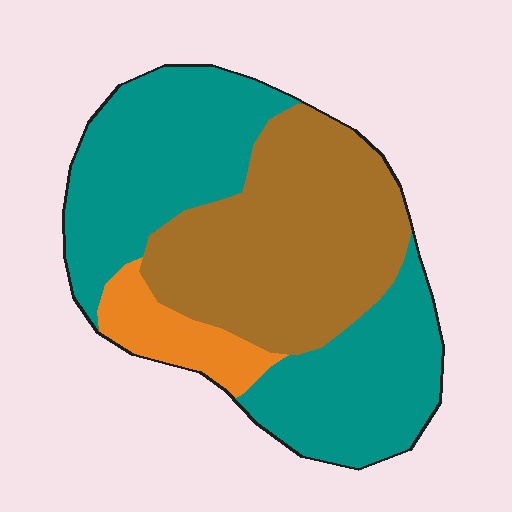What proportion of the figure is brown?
Brown takes up about two fifths (2/5) of the figure.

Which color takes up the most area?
Teal, at roughly 50%.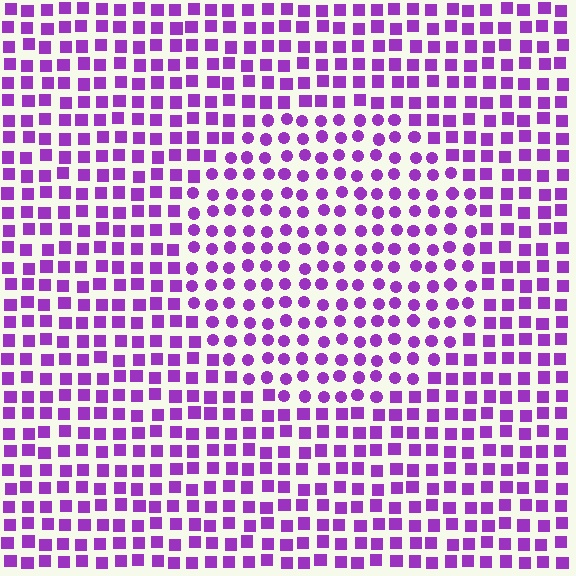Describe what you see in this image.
The image is filled with small purple elements arranged in a uniform grid. A circle-shaped region contains circles, while the surrounding area contains squares. The boundary is defined purely by the change in element shape.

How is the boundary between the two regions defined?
The boundary is defined by a change in element shape: circles inside vs. squares outside. All elements share the same color and spacing.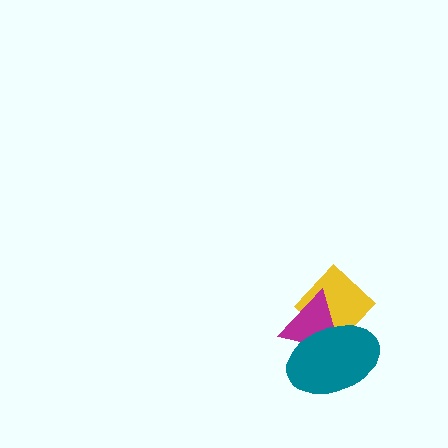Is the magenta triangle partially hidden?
Yes, it is partially covered by another shape.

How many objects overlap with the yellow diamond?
2 objects overlap with the yellow diamond.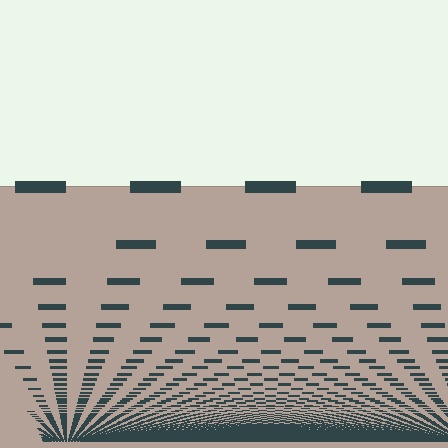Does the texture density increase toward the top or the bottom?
Density increases toward the bottom.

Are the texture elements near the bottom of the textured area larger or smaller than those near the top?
Smaller. The gradient is inverted — elements near the bottom are smaller and denser.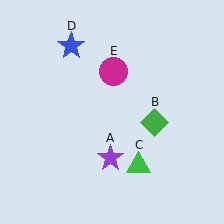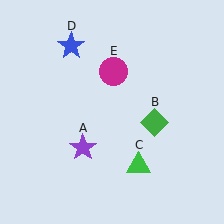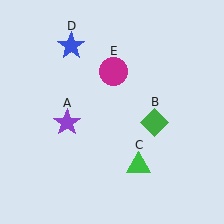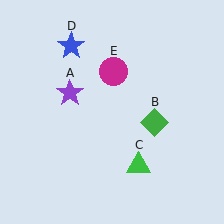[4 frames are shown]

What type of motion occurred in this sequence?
The purple star (object A) rotated clockwise around the center of the scene.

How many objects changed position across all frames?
1 object changed position: purple star (object A).